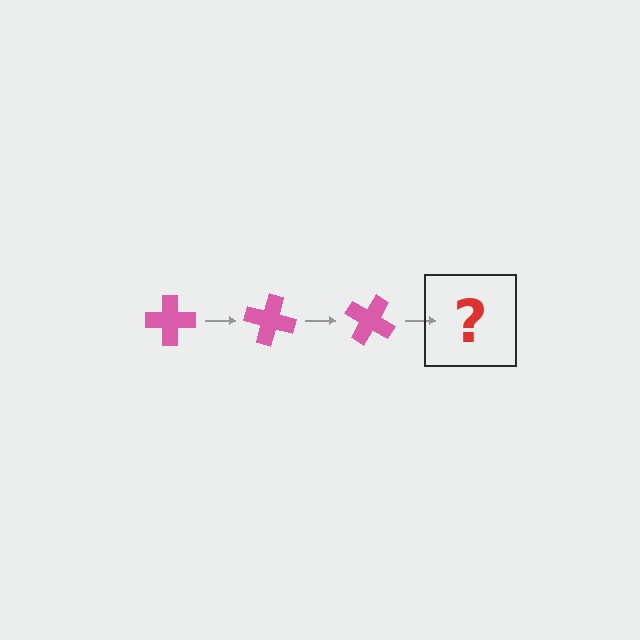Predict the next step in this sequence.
The next step is a pink cross rotated 45 degrees.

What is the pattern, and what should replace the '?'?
The pattern is that the cross rotates 15 degrees each step. The '?' should be a pink cross rotated 45 degrees.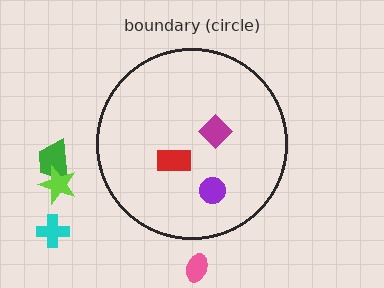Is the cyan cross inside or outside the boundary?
Outside.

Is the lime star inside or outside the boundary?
Outside.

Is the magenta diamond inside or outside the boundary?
Inside.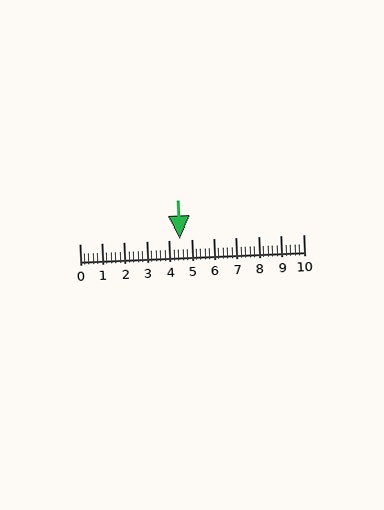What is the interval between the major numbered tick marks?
The major tick marks are spaced 1 units apart.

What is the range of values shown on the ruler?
The ruler shows values from 0 to 10.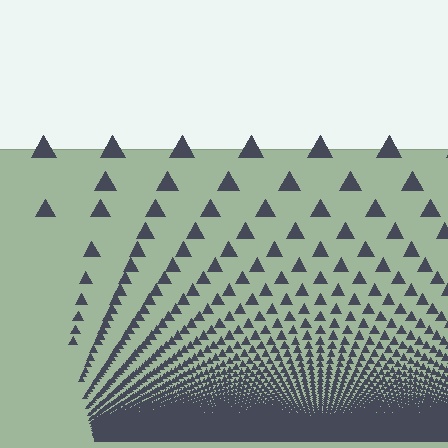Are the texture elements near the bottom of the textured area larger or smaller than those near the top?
Smaller. The gradient is inverted — elements near the bottom are smaller and denser.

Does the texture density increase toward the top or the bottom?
Density increases toward the bottom.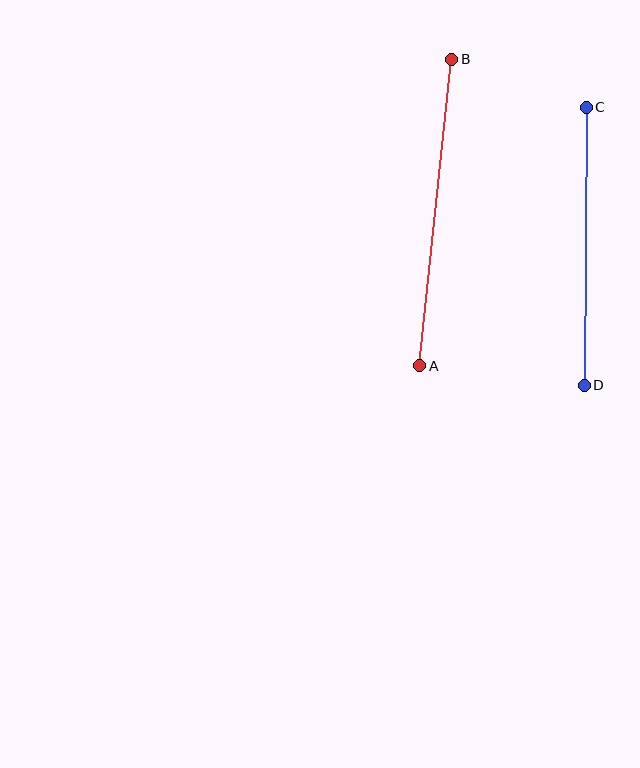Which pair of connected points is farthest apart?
Points A and B are farthest apart.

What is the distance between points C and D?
The distance is approximately 278 pixels.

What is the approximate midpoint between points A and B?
The midpoint is at approximately (436, 213) pixels.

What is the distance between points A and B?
The distance is approximately 308 pixels.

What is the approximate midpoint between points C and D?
The midpoint is at approximately (585, 246) pixels.